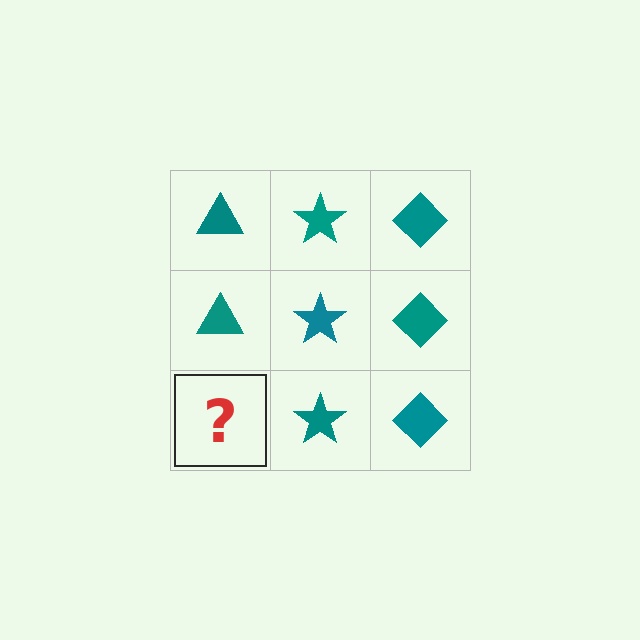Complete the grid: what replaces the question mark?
The question mark should be replaced with a teal triangle.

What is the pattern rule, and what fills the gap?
The rule is that each column has a consistent shape. The gap should be filled with a teal triangle.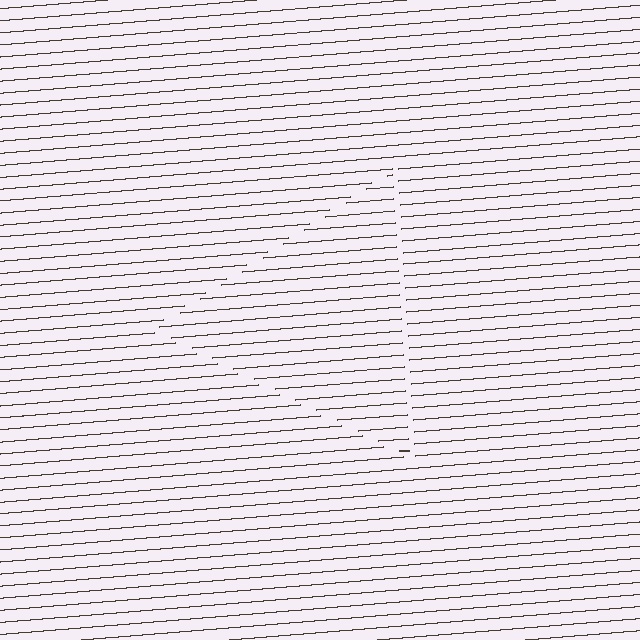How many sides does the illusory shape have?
3 sides — the line-ends trace a triangle.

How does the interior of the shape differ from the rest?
The interior of the shape contains the same grating, shifted by half a period — the contour is defined by the phase discontinuity where line-ends from the inner and outer gratings abut.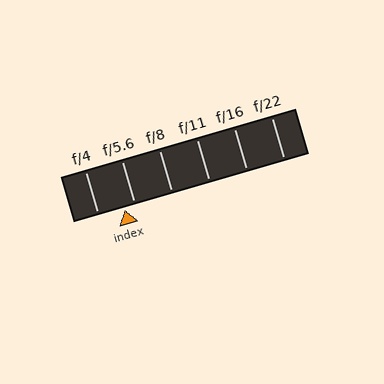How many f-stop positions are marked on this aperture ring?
There are 6 f-stop positions marked.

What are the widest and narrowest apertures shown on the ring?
The widest aperture shown is f/4 and the narrowest is f/22.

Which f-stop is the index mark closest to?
The index mark is closest to f/5.6.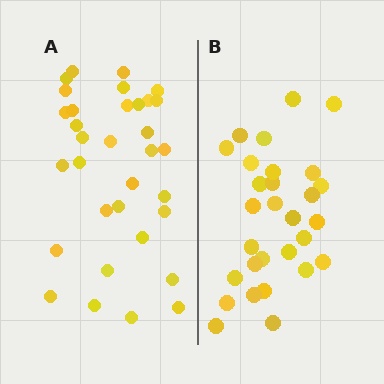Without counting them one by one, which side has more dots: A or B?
Region A (the left region) has more dots.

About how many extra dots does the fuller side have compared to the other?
Region A has about 4 more dots than region B.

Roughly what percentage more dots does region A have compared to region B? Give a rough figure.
About 15% more.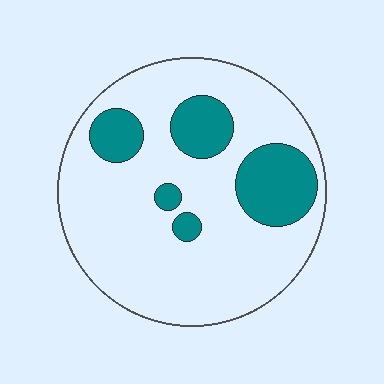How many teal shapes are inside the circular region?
5.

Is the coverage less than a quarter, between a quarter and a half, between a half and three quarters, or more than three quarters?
Less than a quarter.